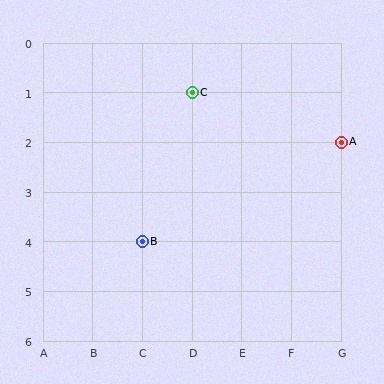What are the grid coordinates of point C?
Point C is at grid coordinates (D, 1).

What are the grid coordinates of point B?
Point B is at grid coordinates (C, 4).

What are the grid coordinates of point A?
Point A is at grid coordinates (G, 2).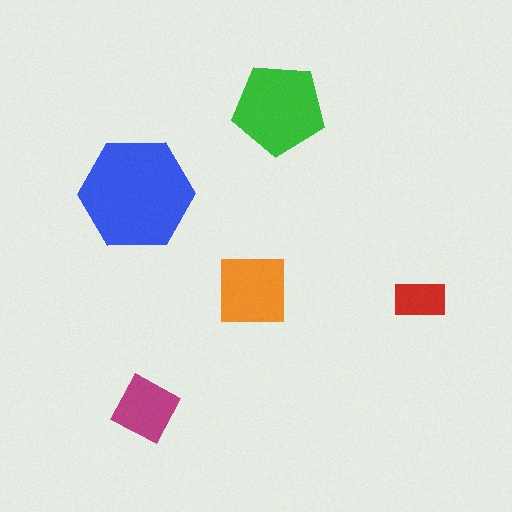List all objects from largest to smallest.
The blue hexagon, the green pentagon, the orange square, the magenta diamond, the red rectangle.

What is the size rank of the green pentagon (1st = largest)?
2nd.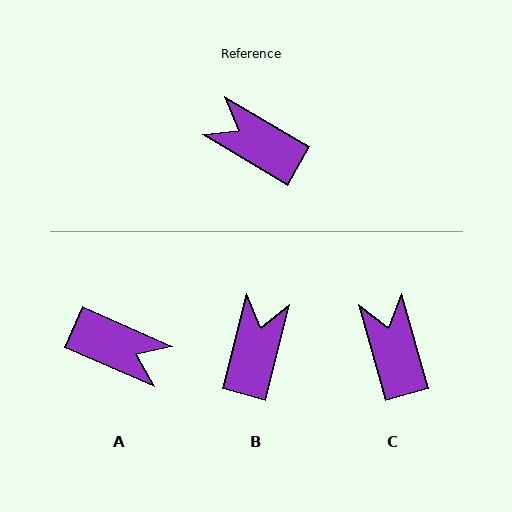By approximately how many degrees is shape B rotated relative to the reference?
Approximately 74 degrees clockwise.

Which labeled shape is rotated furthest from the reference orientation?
A, about 173 degrees away.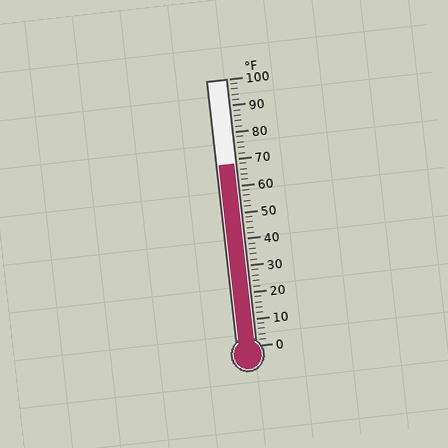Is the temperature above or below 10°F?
The temperature is above 10°F.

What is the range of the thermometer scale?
The thermometer scale ranges from 0°F to 100°F.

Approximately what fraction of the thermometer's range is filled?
The thermometer is filled to approximately 70% of its range.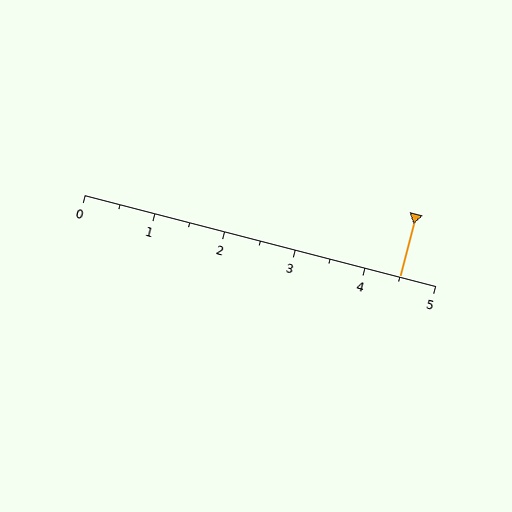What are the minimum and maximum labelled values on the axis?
The axis runs from 0 to 5.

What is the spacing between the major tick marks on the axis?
The major ticks are spaced 1 apart.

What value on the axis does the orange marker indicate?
The marker indicates approximately 4.5.